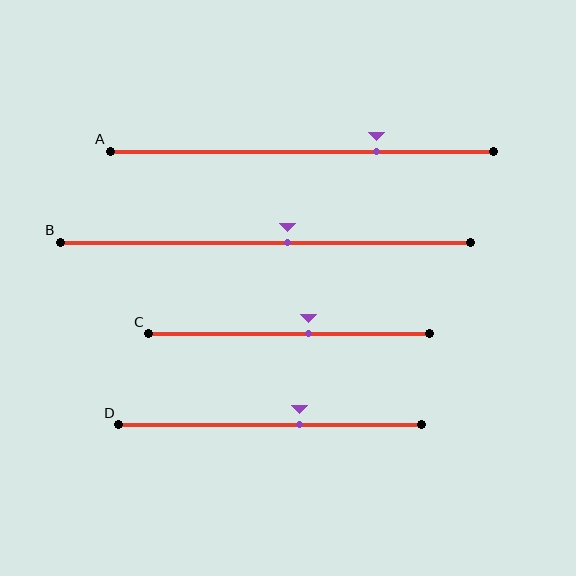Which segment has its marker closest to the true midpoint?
Segment B has its marker closest to the true midpoint.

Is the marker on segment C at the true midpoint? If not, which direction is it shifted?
No, the marker on segment C is shifted to the right by about 7% of the segment length.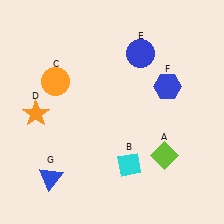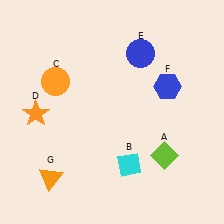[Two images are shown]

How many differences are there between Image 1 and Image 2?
There is 1 difference between the two images.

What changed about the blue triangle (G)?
In Image 1, G is blue. In Image 2, it changed to orange.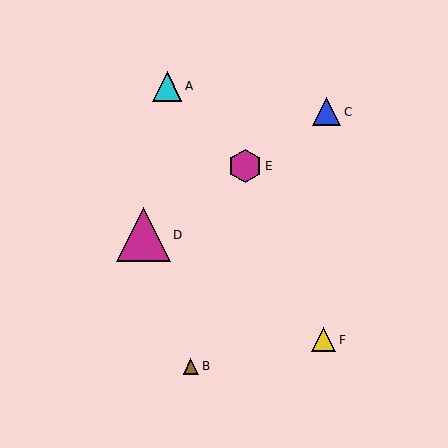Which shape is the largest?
The magenta triangle (labeled D) is the largest.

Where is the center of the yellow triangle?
The center of the yellow triangle is at (324, 340).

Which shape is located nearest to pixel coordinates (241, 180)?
The magenta hexagon (labeled E) at (245, 166) is nearest to that location.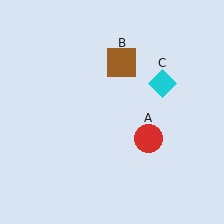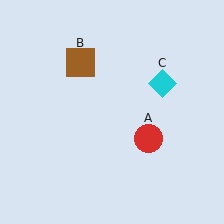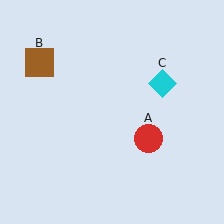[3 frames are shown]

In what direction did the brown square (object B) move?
The brown square (object B) moved left.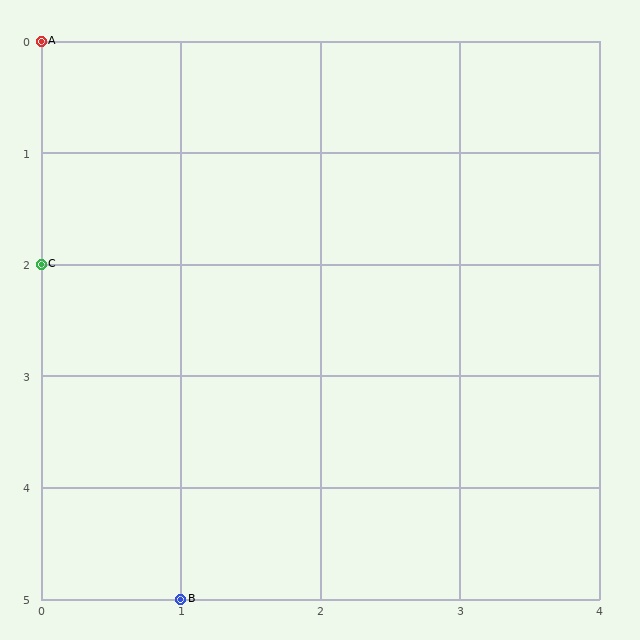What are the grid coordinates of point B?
Point B is at grid coordinates (1, 5).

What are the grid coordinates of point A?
Point A is at grid coordinates (0, 0).